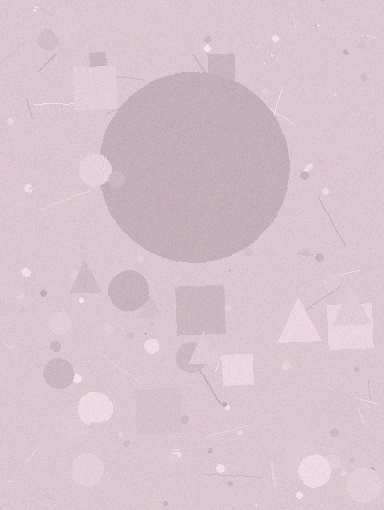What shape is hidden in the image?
A circle is hidden in the image.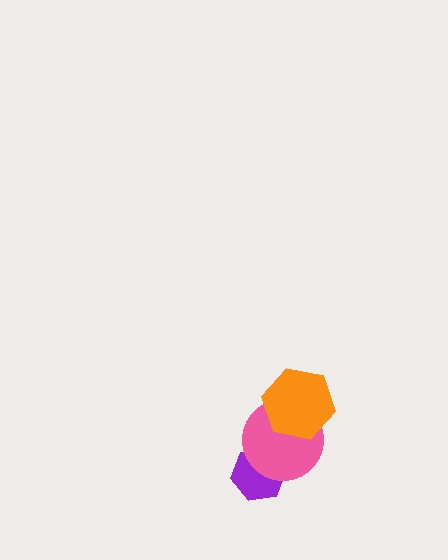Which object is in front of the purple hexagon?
The pink circle is in front of the purple hexagon.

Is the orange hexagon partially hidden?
No, no other shape covers it.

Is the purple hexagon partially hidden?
Yes, it is partially covered by another shape.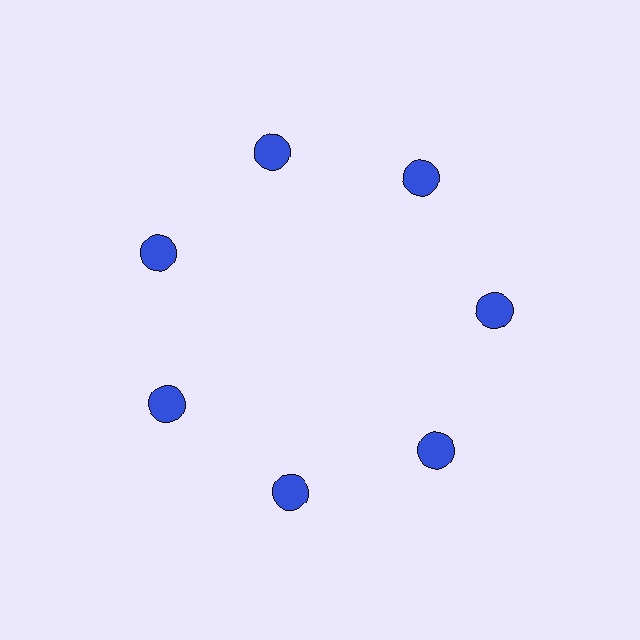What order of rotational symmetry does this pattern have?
This pattern has 7-fold rotational symmetry.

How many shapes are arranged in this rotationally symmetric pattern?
There are 7 shapes, arranged in 7 groups of 1.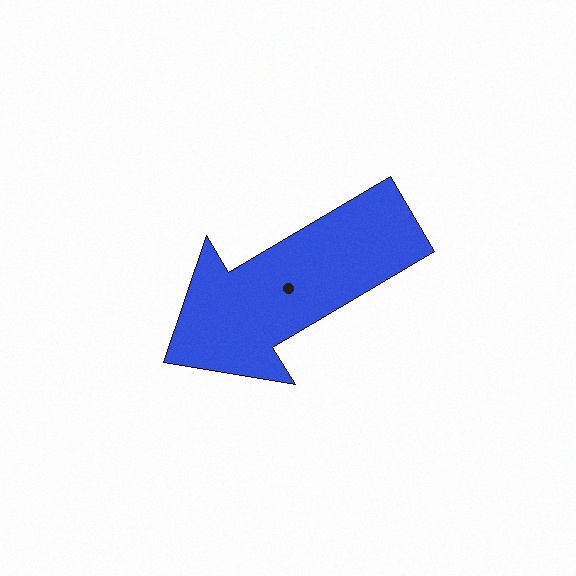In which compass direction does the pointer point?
Southwest.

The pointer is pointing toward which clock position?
Roughly 8 o'clock.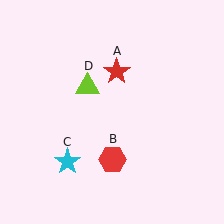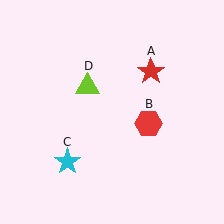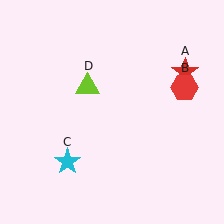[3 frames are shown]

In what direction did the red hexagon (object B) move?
The red hexagon (object B) moved up and to the right.